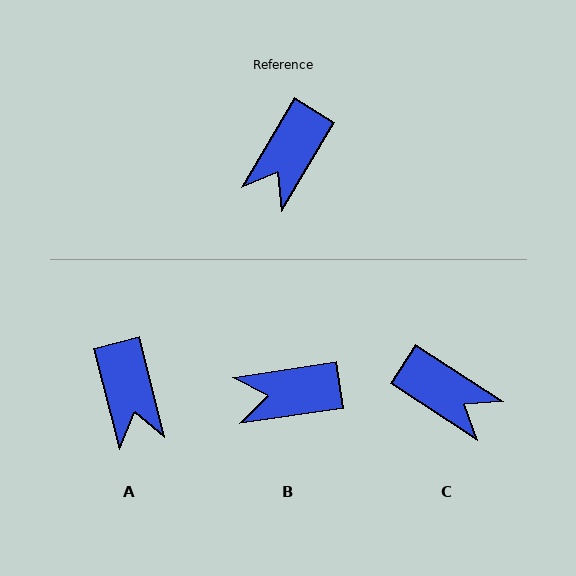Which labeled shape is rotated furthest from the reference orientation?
C, about 88 degrees away.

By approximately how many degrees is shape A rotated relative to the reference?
Approximately 45 degrees counter-clockwise.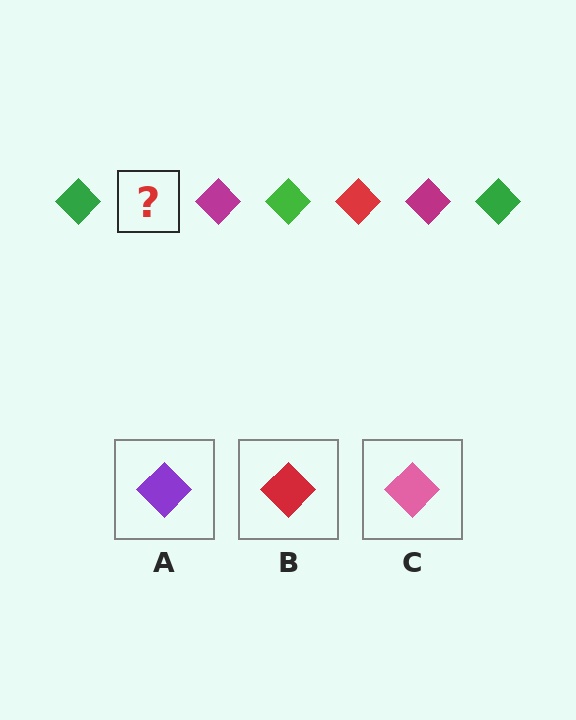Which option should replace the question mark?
Option B.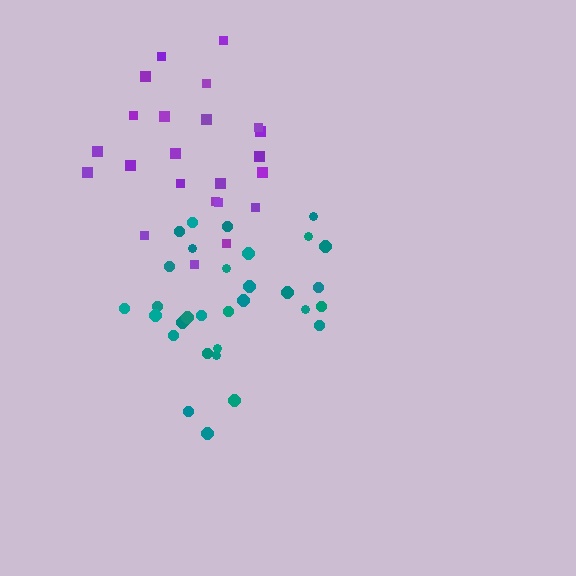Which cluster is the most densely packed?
Teal.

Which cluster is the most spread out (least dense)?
Purple.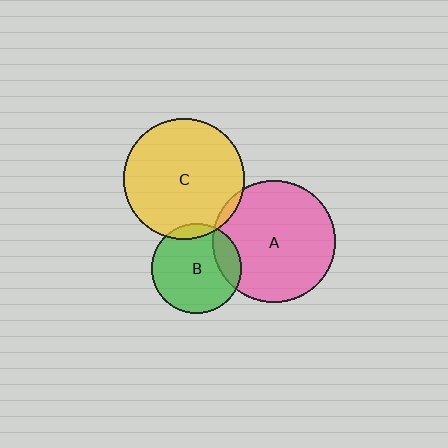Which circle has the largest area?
Circle A (pink).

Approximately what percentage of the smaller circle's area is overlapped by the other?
Approximately 5%.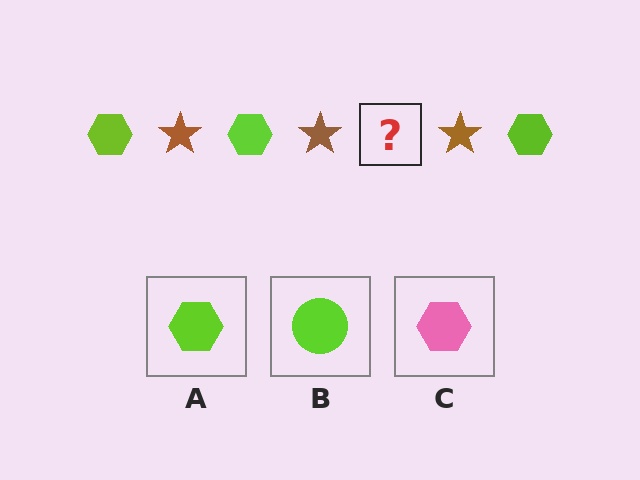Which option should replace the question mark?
Option A.